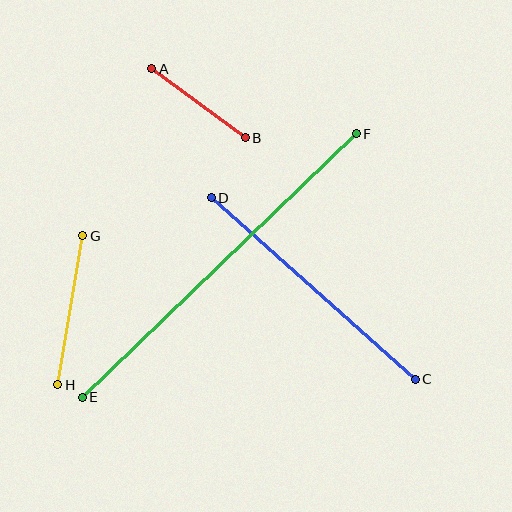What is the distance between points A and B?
The distance is approximately 116 pixels.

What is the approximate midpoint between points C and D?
The midpoint is at approximately (313, 288) pixels.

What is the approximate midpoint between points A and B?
The midpoint is at approximately (199, 103) pixels.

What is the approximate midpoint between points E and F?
The midpoint is at approximately (219, 265) pixels.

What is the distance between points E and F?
The distance is approximately 380 pixels.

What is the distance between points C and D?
The distance is approximately 273 pixels.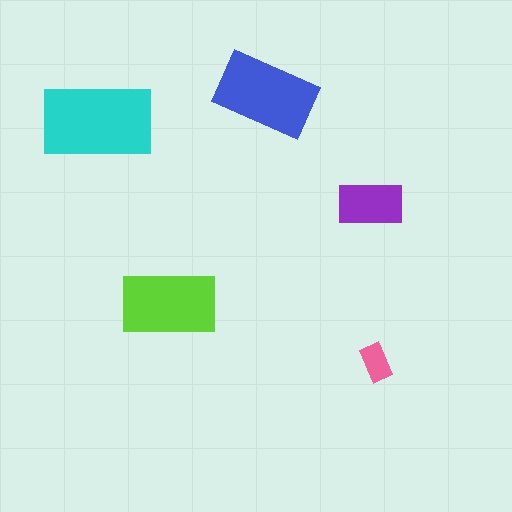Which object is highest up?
The blue rectangle is topmost.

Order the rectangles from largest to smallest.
the cyan one, the blue one, the lime one, the purple one, the pink one.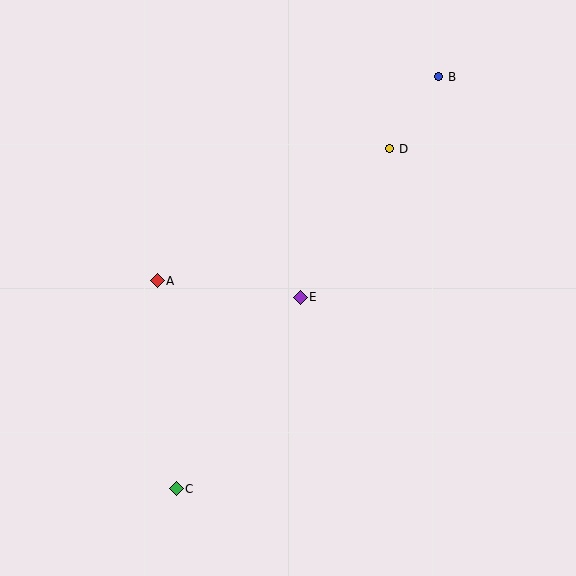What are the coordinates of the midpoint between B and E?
The midpoint between B and E is at (369, 187).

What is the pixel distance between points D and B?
The distance between D and B is 87 pixels.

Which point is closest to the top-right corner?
Point B is closest to the top-right corner.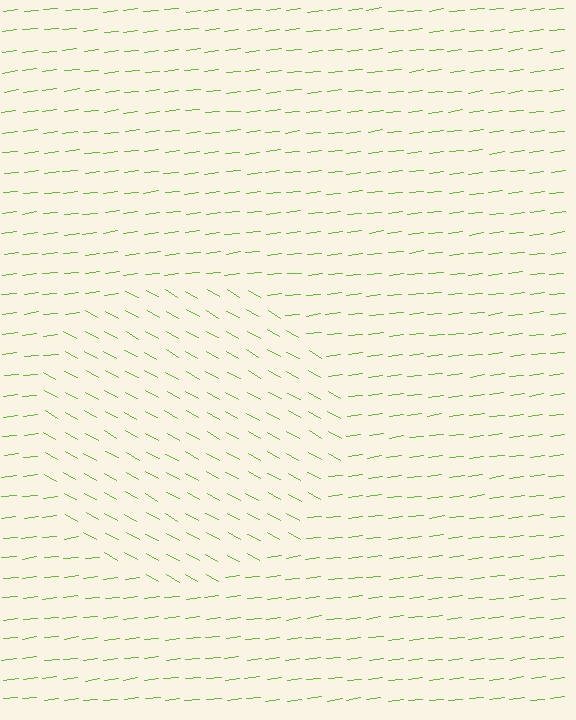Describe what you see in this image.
The image is filled with small lime line segments. A circle region in the image has lines oriented differently from the surrounding lines, creating a visible texture boundary.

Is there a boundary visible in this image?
Yes, there is a texture boundary formed by a change in line orientation.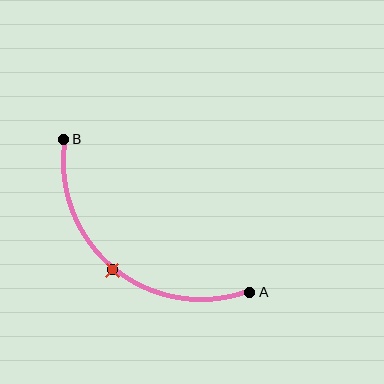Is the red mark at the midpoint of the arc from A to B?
Yes. The red mark lies on the arc at equal arc-length from both A and B — it is the arc midpoint.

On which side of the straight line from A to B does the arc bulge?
The arc bulges below and to the left of the straight line connecting A and B.